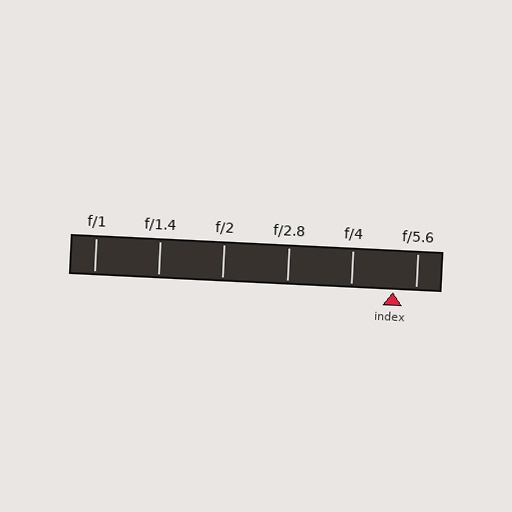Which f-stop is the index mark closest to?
The index mark is closest to f/5.6.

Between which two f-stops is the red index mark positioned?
The index mark is between f/4 and f/5.6.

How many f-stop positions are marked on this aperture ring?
There are 6 f-stop positions marked.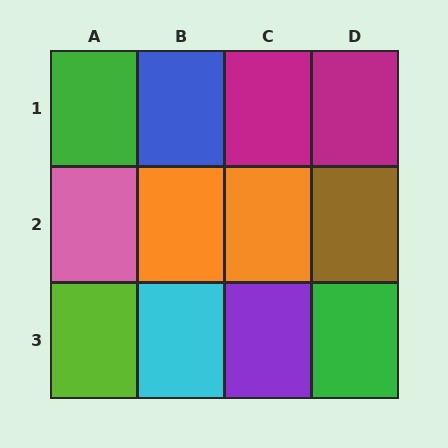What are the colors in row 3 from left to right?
Lime, cyan, purple, green.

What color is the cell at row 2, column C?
Orange.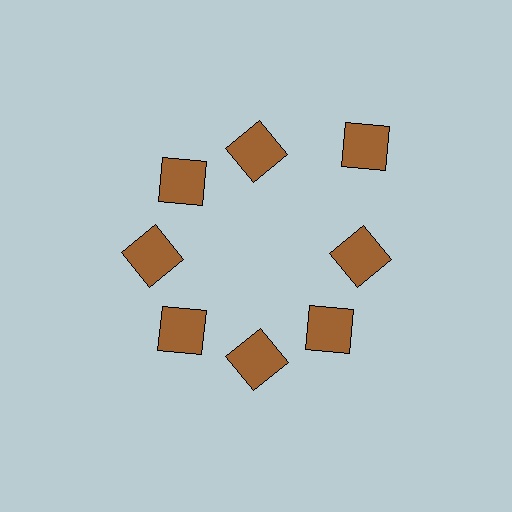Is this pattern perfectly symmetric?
No. The 8 brown squares are arranged in a ring, but one element near the 2 o'clock position is pushed outward from the center, breaking the 8-fold rotational symmetry.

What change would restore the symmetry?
The symmetry would be restored by moving it inward, back onto the ring so that all 8 squares sit at equal angles and equal distance from the center.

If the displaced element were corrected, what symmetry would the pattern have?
It would have 8-fold rotational symmetry — the pattern would map onto itself every 45 degrees.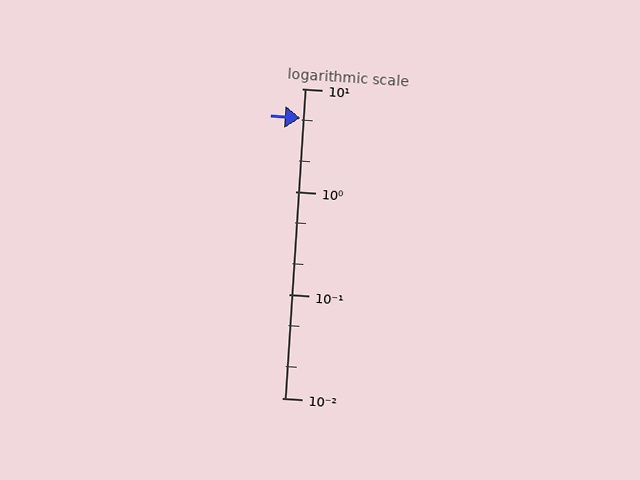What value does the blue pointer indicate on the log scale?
The pointer indicates approximately 5.2.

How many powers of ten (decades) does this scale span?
The scale spans 3 decades, from 0.01 to 10.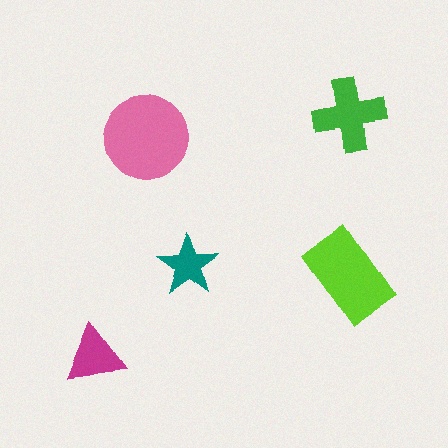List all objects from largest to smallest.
The pink circle, the lime rectangle, the green cross, the magenta triangle, the teal star.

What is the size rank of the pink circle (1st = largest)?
1st.